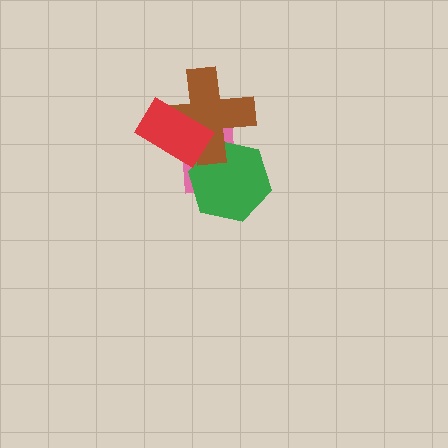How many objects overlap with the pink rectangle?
3 objects overlap with the pink rectangle.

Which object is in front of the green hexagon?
The brown cross is in front of the green hexagon.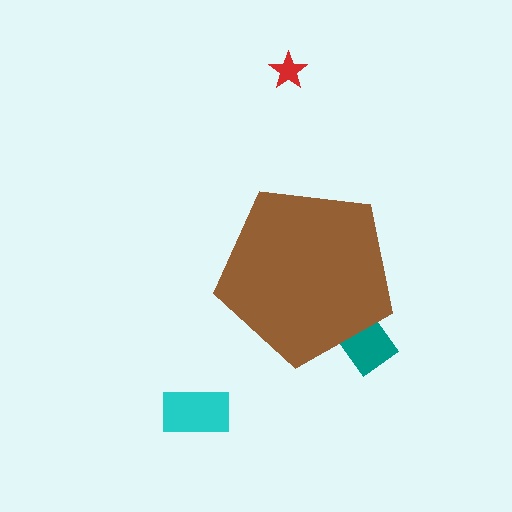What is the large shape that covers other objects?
A brown pentagon.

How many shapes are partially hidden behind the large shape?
1 shape is partially hidden.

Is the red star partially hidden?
No, the red star is fully visible.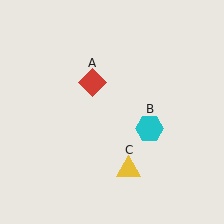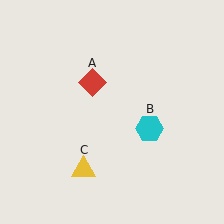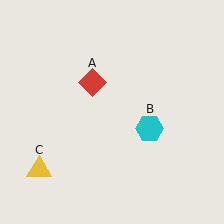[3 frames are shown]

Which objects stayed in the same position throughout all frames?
Red diamond (object A) and cyan hexagon (object B) remained stationary.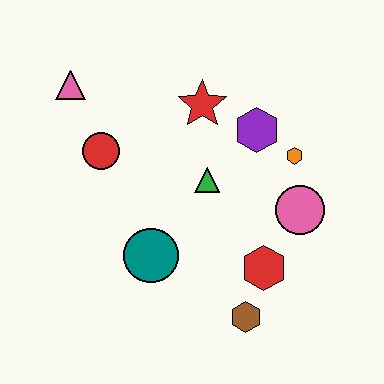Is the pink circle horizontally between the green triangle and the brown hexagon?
No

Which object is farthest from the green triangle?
The pink triangle is farthest from the green triangle.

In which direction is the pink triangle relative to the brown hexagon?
The pink triangle is above the brown hexagon.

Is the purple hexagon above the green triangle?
Yes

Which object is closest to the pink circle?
The orange hexagon is closest to the pink circle.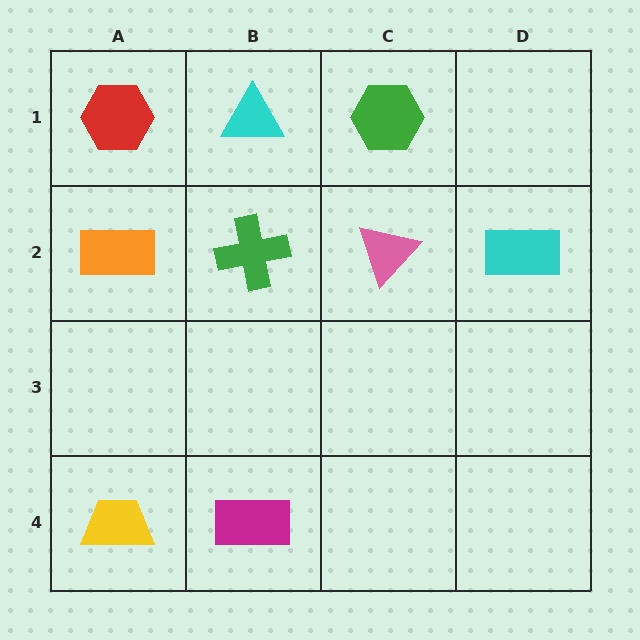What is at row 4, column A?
A yellow trapezoid.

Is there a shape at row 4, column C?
No, that cell is empty.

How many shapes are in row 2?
4 shapes.